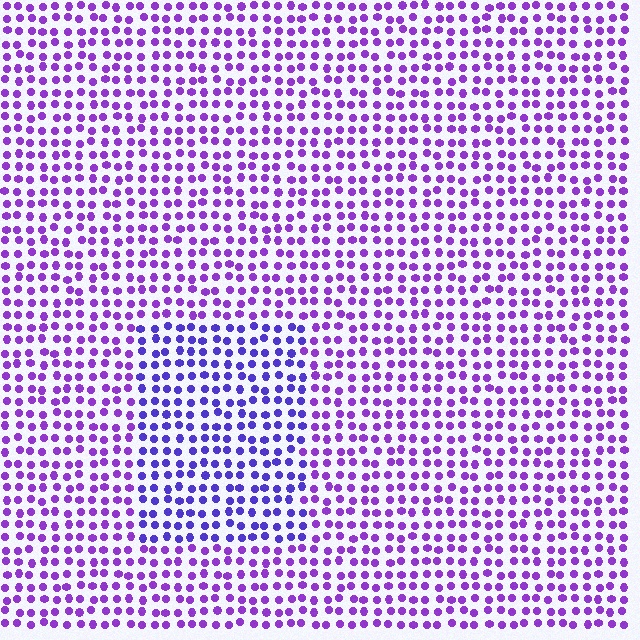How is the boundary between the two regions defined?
The boundary is defined purely by a slight shift in hue (about 27 degrees). Spacing, size, and orientation are identical on both sides.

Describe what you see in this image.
The image is filled with small purple elements in a uniform arrangement. A rectangle-shaped region is visible where the elements are tinted to a slightly different hue, forming a subtle color boundary.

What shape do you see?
I see a rectangle.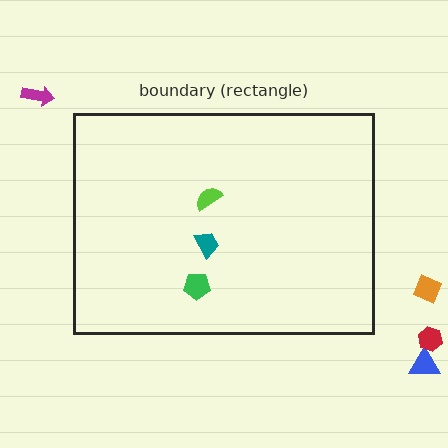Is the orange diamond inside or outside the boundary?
Outside.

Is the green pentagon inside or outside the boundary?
Inside.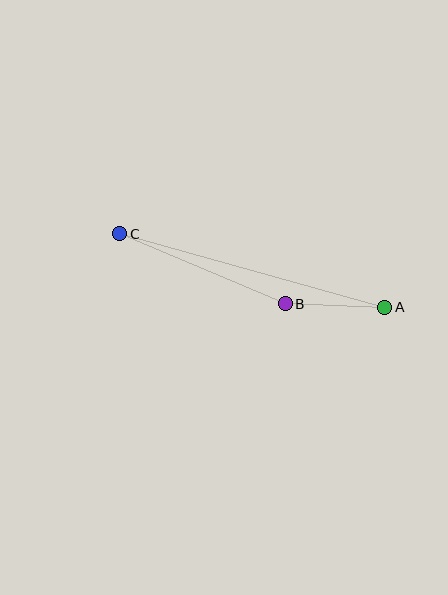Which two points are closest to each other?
Points A and B are closest to each other.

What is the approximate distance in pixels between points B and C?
The distance between B and C is approximately 180 pixels.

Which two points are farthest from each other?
Points A and C are farthest from each other.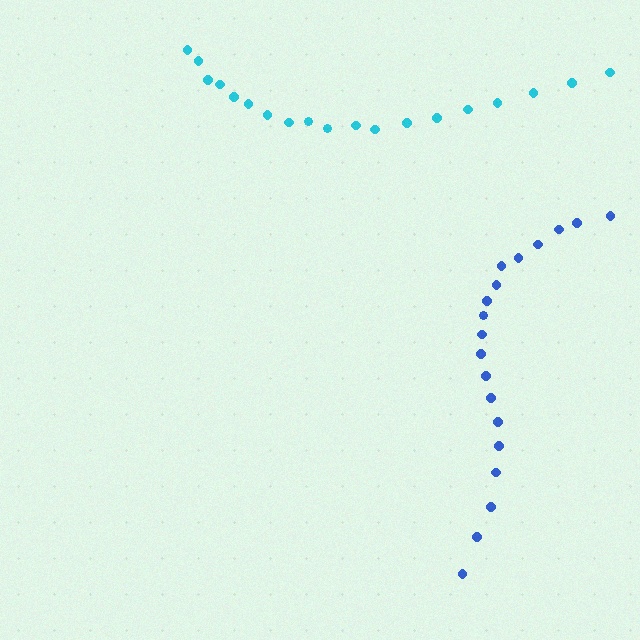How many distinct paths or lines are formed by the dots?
There are 2 distinct paths.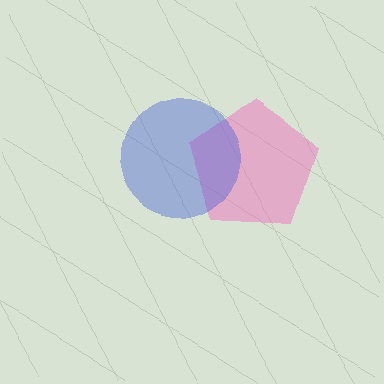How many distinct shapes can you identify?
There are 2 distinct shapes: a pink pentagon, a blue circle.